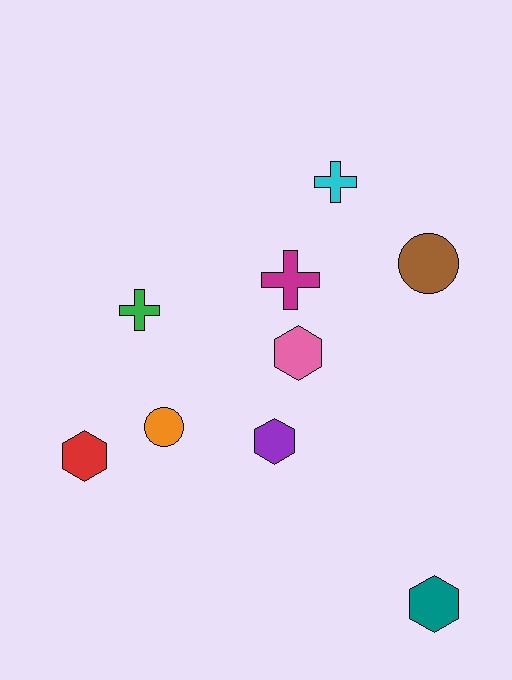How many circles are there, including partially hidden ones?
There are 2 circles.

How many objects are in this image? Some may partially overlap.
There are 9 objects.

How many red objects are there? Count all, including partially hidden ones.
There is 1 red object.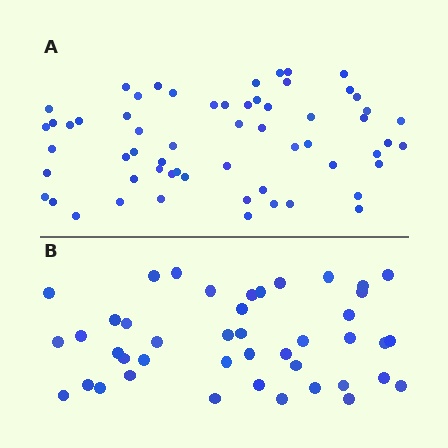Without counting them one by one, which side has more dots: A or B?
Region A (the top region) has more dots.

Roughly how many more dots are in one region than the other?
Region A has approximately 15 more dots than region B.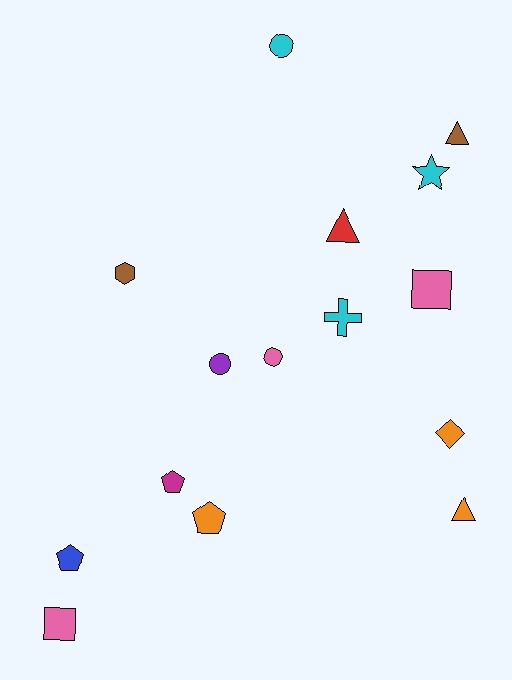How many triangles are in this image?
There are 3 triangles.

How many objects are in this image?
There are 15 objects.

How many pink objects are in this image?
There are 3 pink objects.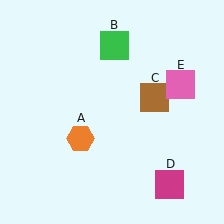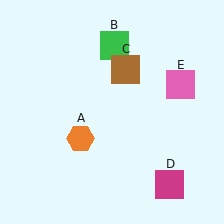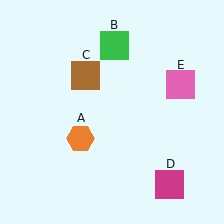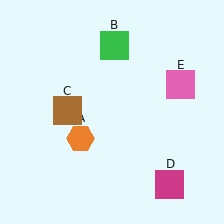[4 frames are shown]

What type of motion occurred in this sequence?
The brown square (object C) rotated counterclockwise around the center of the scene.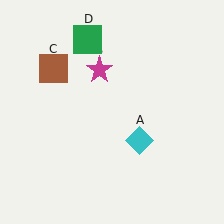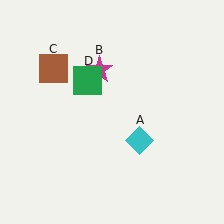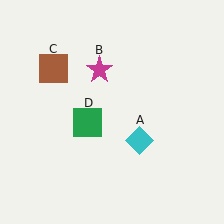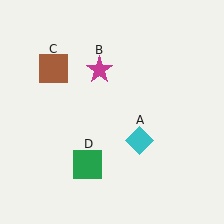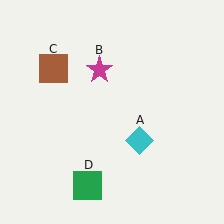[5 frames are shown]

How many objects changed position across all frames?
1 object changed position: green square (object D).